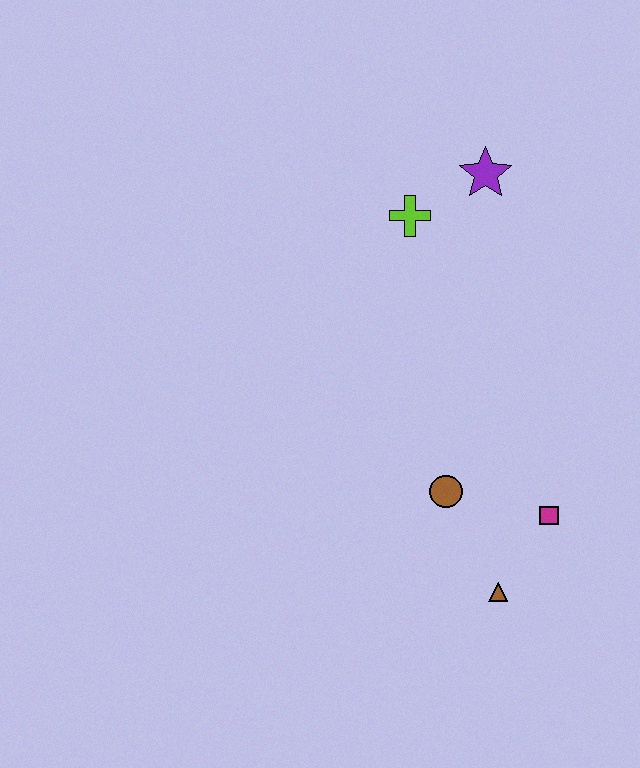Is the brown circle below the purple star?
Yes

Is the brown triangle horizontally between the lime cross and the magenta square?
Yes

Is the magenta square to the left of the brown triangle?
No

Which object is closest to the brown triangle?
The magenta square is closest to the brown triangle.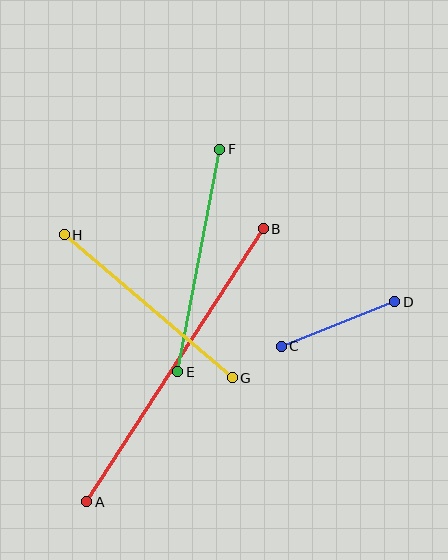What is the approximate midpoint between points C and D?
The midpoint is at approximately (338, 324) pixels.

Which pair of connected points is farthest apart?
Points A and B are farthest apart.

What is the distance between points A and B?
The distance is approximately 325 pixels.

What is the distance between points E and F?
The distance is approximately 226 pixels.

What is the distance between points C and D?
The distance is approximately 122 pixels.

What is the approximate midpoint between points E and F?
The midpoint is at approximately (199, 260) pixels.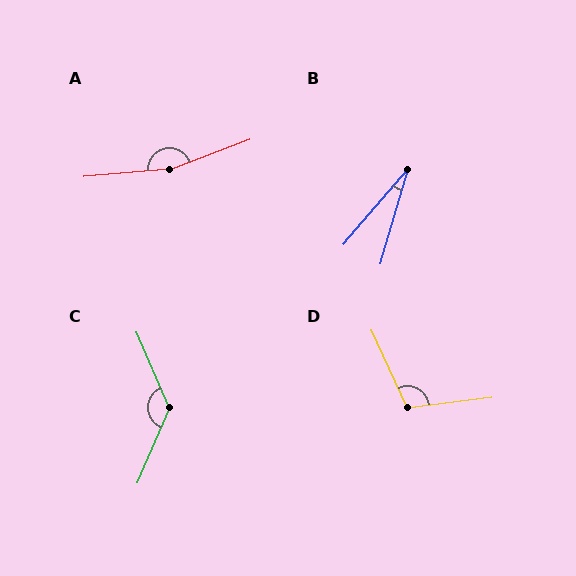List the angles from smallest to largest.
B (24°), D (107°), C (134°), A (164°).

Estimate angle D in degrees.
Approximately 107 degrees.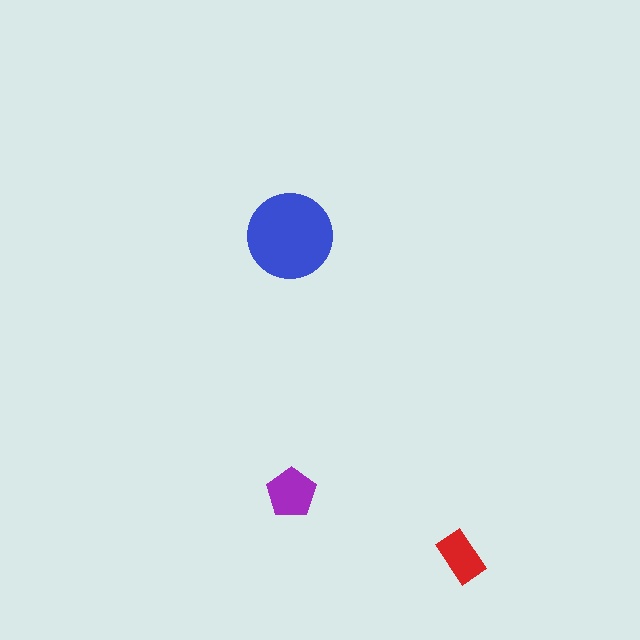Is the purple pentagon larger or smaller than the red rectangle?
Larger.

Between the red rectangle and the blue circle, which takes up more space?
The blue circle.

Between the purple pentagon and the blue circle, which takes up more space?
The blue circle.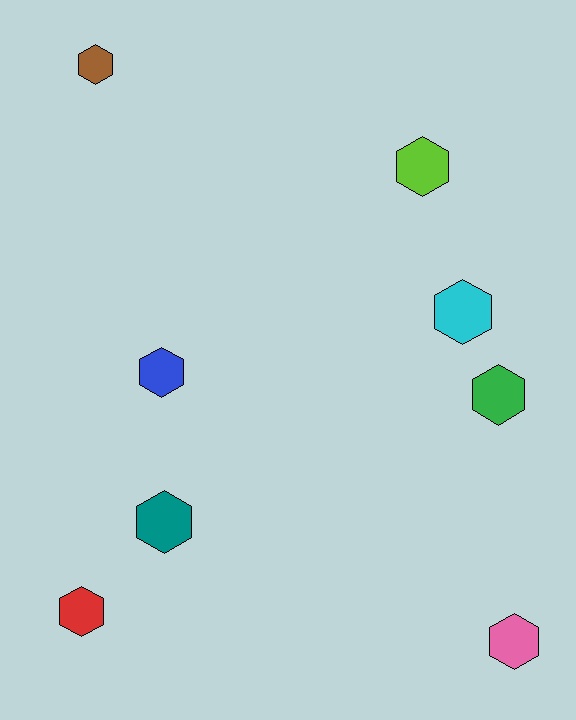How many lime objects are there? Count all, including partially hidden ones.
There is 1 lime object.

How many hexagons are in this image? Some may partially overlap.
There are 8 hexagons.